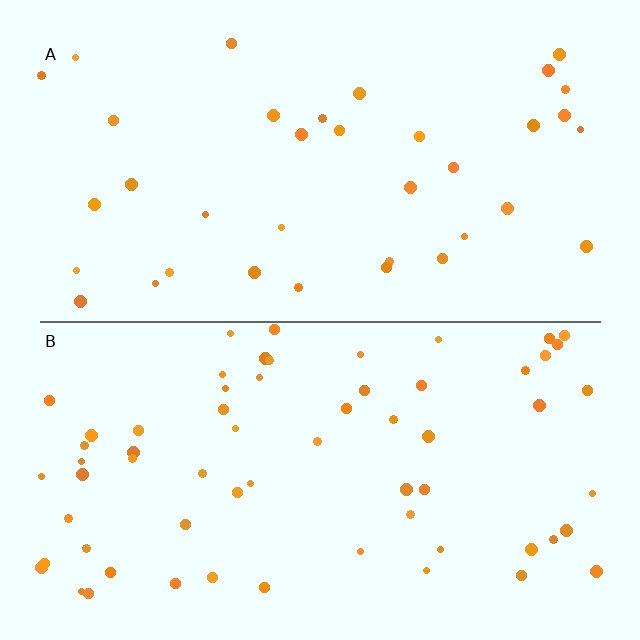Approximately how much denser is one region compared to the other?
Approximately 1.8× — region B over region A.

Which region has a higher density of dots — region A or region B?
B (the bottom).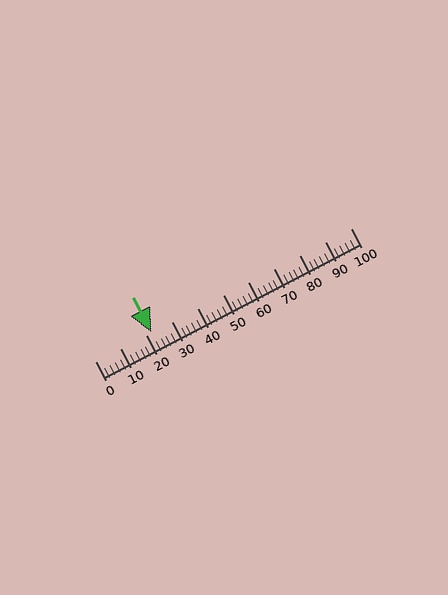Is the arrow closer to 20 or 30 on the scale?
The arrow is closer to 20.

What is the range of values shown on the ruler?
The ruler shows values from 0 to 100.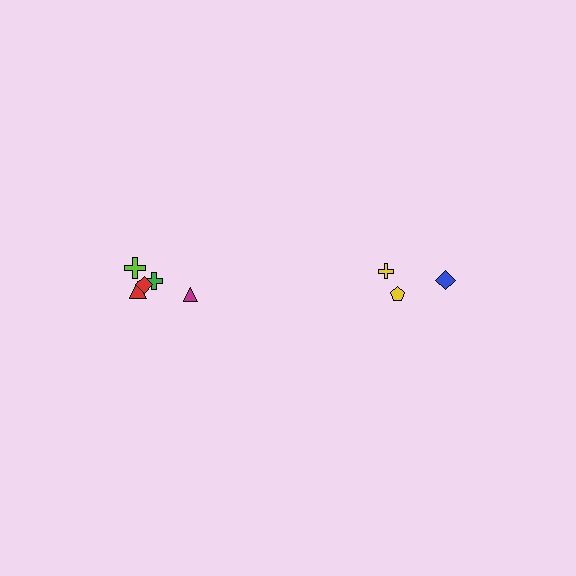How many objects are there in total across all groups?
There are 8 objects.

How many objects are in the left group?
There are 5 objects.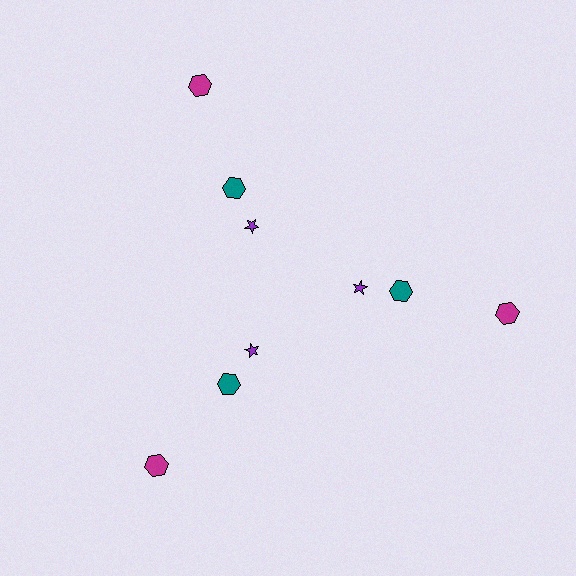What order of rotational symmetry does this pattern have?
This pattern has 3-fold rotational symmetry.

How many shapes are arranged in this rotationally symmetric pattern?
There are 9 shapes, arranged in 3 groups of 3.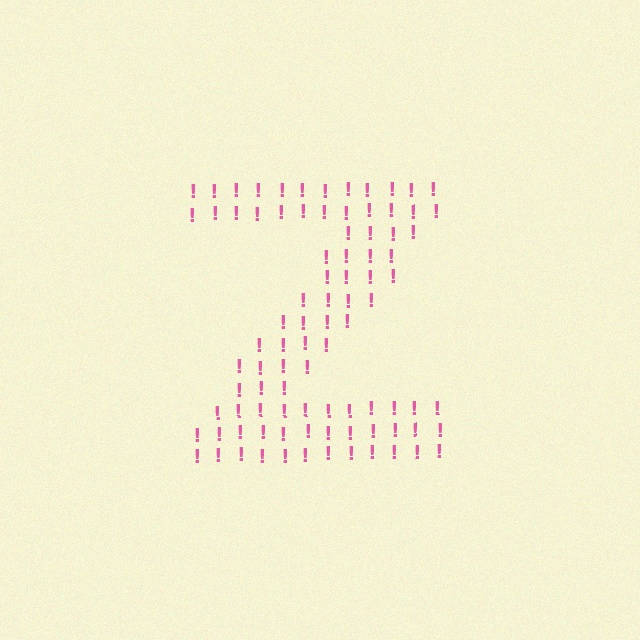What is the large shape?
The large shape is the letter Z.